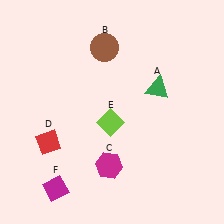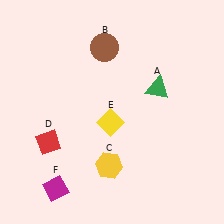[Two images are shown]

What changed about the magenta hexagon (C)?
In Image 1, C is magenta. In Image 2, it changed to yellow.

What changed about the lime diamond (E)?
In Image 1, E is lime. In Image 2, it changed to yellow.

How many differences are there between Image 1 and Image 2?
There are 2 differences between the two images.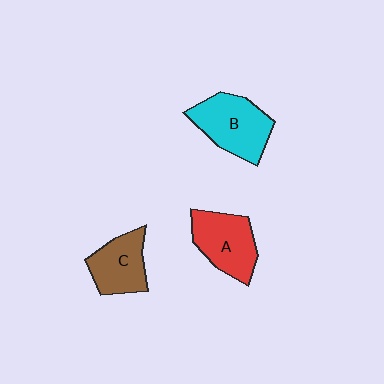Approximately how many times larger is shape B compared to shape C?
Approximately 1.3 times.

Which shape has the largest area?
Shape B (cyan).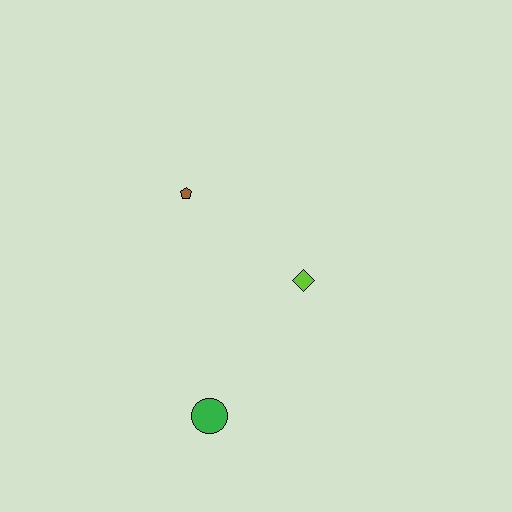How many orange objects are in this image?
There are no orange objects.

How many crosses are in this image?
There are no crosses.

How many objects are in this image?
There are 3 objects.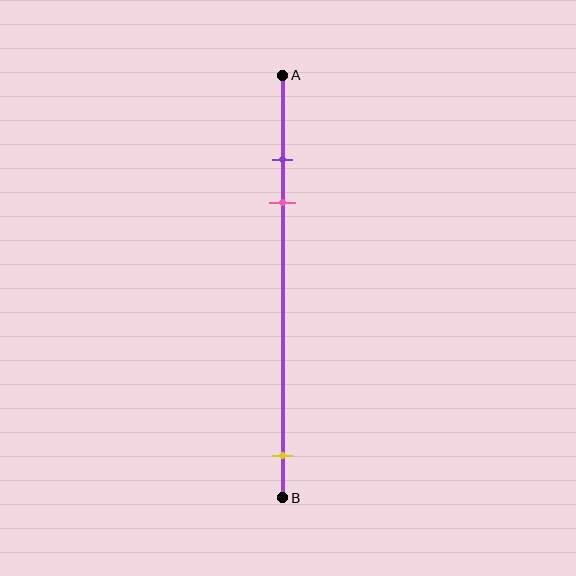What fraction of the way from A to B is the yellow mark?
The yellow mark is approximately 90% (0.9) of the way from A to B.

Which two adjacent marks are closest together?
The purple and pink marks are the closest adjacent pair.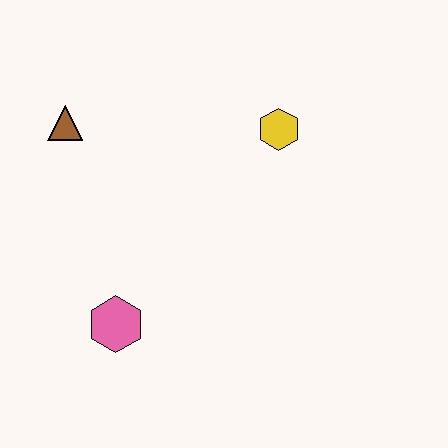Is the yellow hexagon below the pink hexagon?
No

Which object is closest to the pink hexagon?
The brown triangle is closest to the pink hexagon.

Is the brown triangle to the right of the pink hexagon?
No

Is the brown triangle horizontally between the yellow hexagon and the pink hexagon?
No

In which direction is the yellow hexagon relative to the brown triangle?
The yellow hexagon is to the right of the brown triangle.